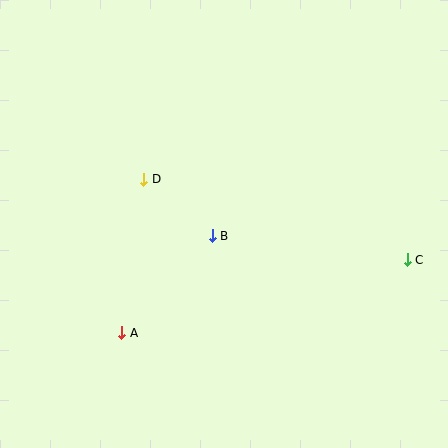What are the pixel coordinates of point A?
Point A is at (122, 333).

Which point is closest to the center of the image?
Point B at (212, 236) is closest to the center.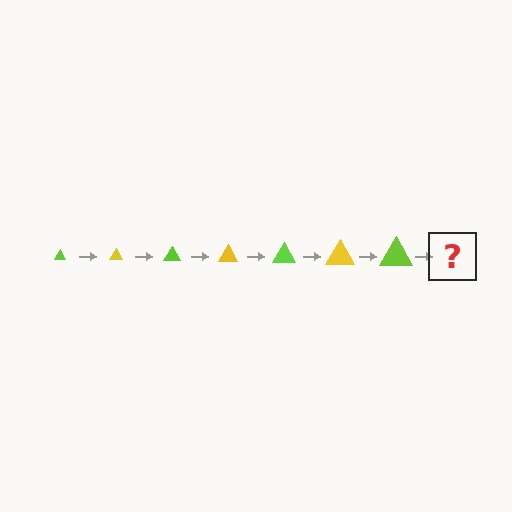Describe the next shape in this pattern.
It should be a yellow triangle, larger than the previous one.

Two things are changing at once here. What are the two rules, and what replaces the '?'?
The two rules are that the triangle grows larger each step and the color cycles through lime and yellow. The '?' should be a yellow triangle, larger than the previous one.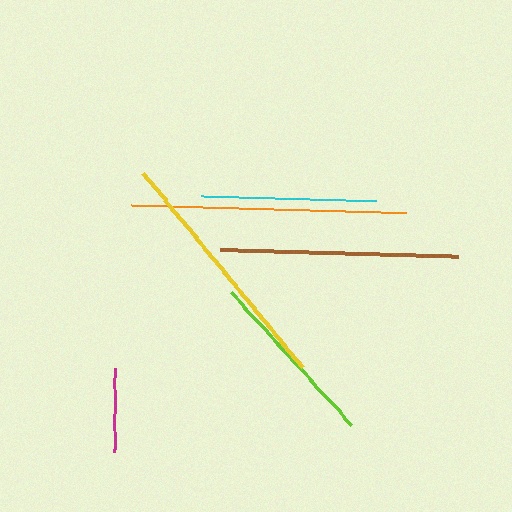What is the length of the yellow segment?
The yellow segment is approximately 252 pixels long.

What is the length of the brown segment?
The brown segment is approximately 238 pixels long.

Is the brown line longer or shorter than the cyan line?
The brown line is longer than the cyan line.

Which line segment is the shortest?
The magenta line is the shortest at approximately 85 pixels.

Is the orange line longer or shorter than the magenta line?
The orange line is longer than the magenta line.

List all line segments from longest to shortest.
From longest to shortest: orange, yellow, brown, lime, cyan, magenta.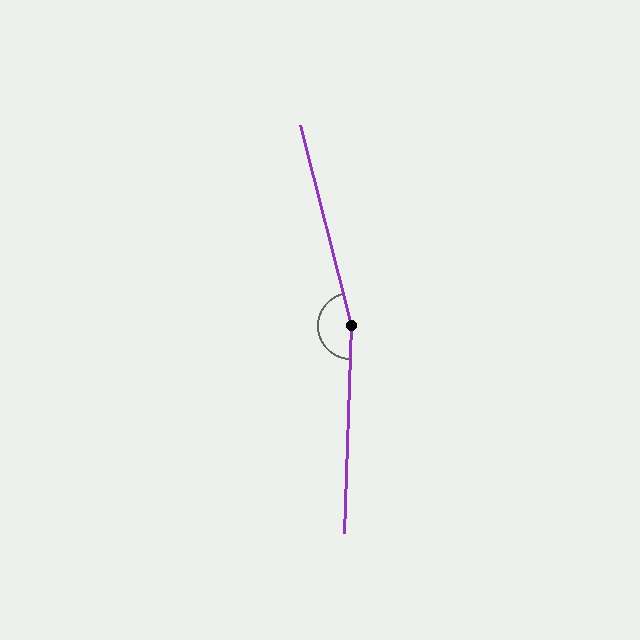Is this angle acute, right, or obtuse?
It is obtuse.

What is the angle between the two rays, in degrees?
Approximately 164 degrees.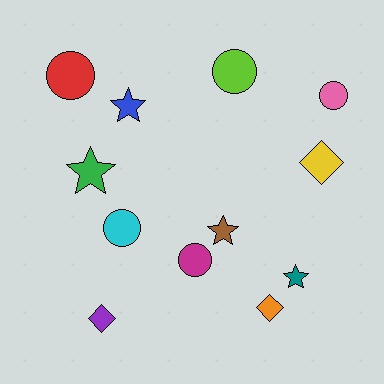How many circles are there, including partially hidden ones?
There are 5 circles.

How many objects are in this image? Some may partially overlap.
There are 12 objects.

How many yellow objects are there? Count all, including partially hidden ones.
There is 1 yellow object.